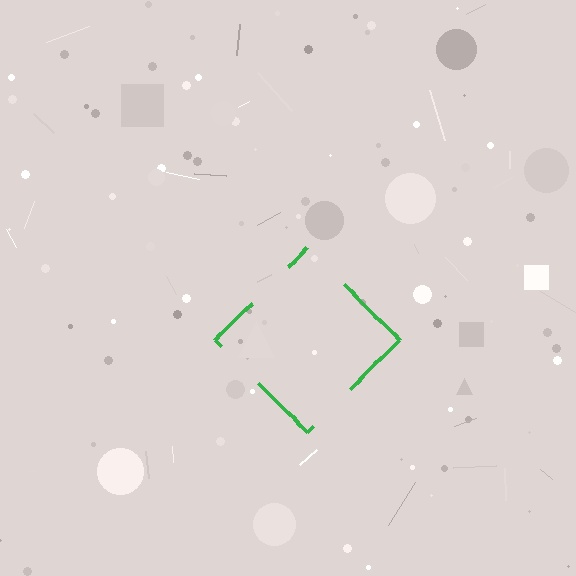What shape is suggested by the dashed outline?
The dashed outline suggests a diamond.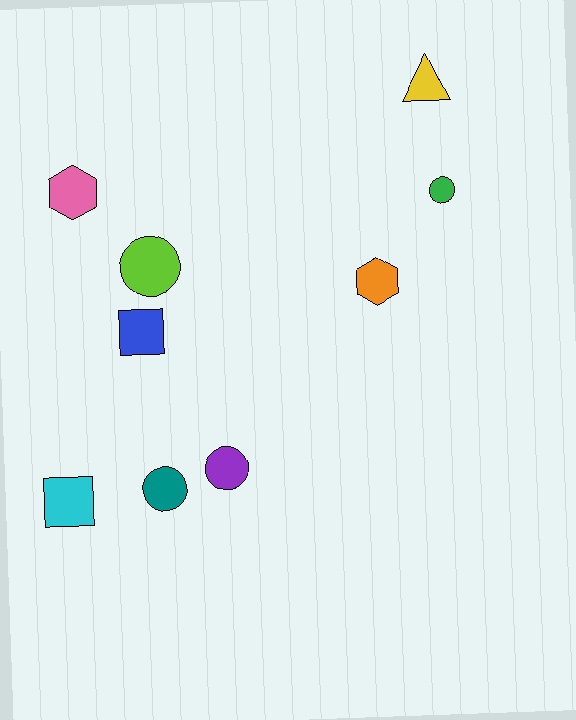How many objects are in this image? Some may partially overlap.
There are 9 objects.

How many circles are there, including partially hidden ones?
There are 4 circles.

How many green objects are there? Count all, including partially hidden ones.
There is 1 green object.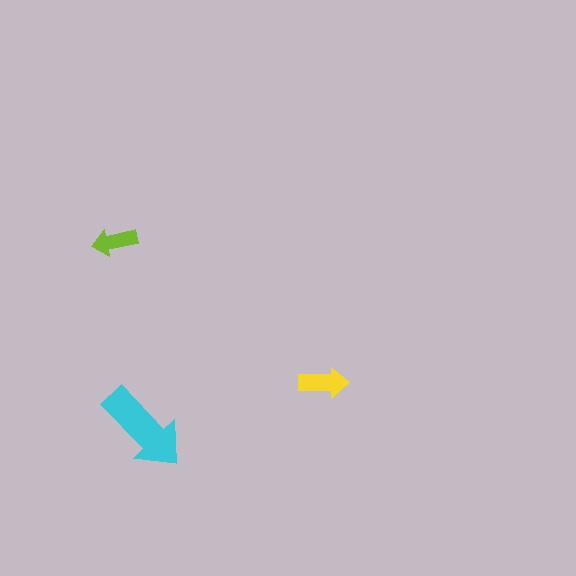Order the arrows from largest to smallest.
the cyan one, the yellow one, the lime one.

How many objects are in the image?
There are 3 objects in the image.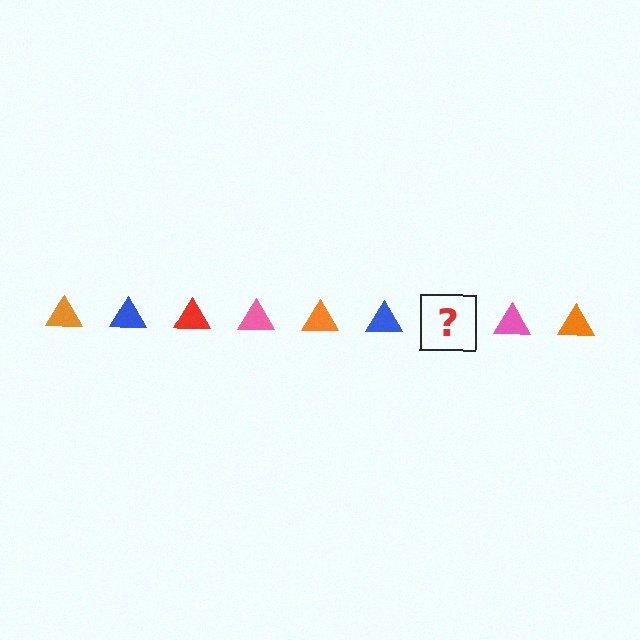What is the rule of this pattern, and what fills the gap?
The rule is that the pattern cycles through orange, blue, red, pink triangles. The gap should be filled with a red triangle.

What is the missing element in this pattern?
The missing element is a red triangle.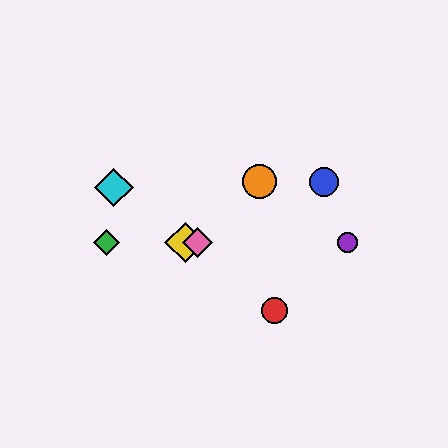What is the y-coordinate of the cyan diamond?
The cyan diamond is at y≈188.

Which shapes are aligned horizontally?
The green diamond, the yellow diamond, the purple circle, the pink diamond are aligned horizontally.